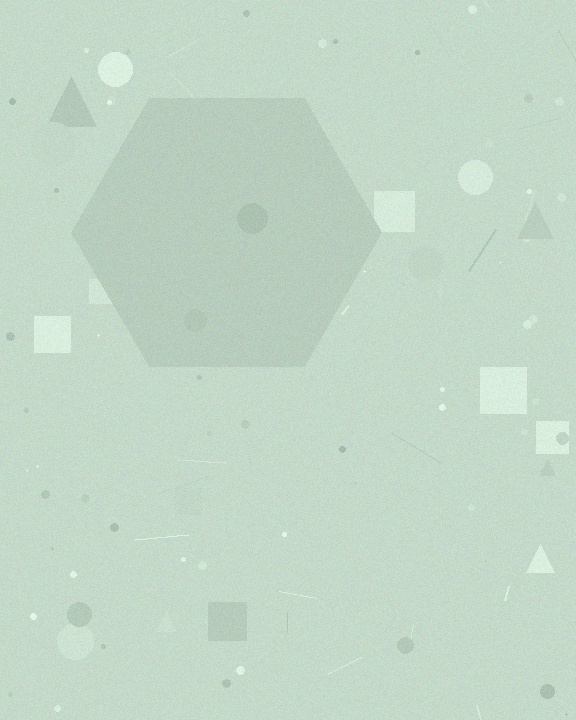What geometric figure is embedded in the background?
A hexagon is embedded in the background.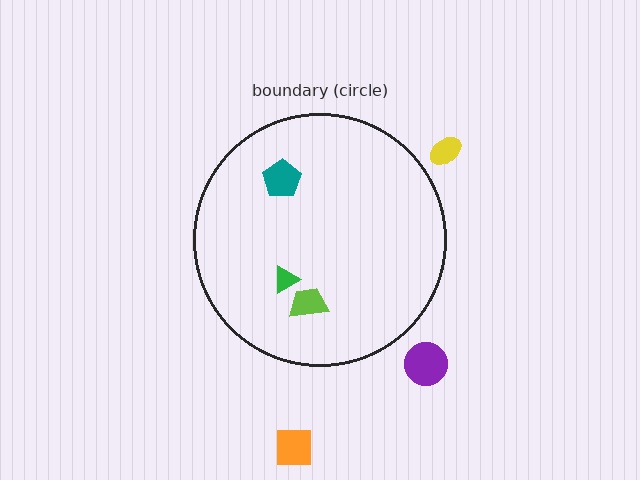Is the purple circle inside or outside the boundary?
Outside.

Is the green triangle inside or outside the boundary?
Inside.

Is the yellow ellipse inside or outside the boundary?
Outside.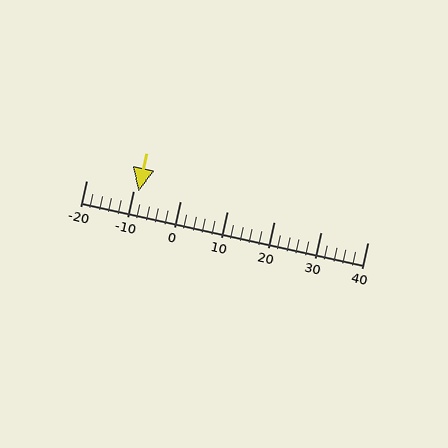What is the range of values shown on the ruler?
The ruler shows values from -20 to 40.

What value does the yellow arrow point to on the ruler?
The yellow arrow points to approximately -9.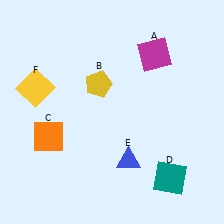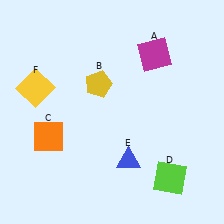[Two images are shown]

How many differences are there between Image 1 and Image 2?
There is 1 difference between the two images.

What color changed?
The square (D) changed from teal in Image 1 to lime in Image 2.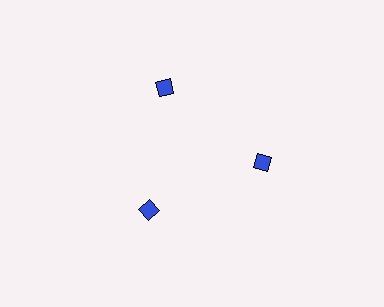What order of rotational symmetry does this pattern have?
This pattern has 3-fold rotational symmetry.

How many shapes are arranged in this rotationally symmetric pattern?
There are 3 shapes, arranged in 3 groups of 1.